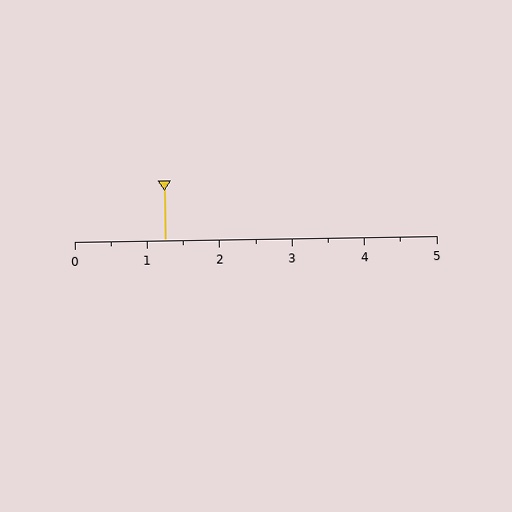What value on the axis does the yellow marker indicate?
The marker indicates approximately 1.2.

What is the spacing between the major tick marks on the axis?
The major ticks are spaced 1 apart.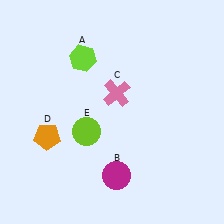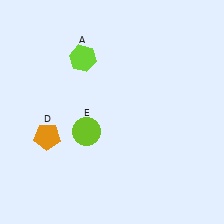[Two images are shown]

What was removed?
The pink cross (C), the magenta circle (B) were removed in Image 2.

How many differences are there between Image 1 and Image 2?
There are 2 differences between the two images.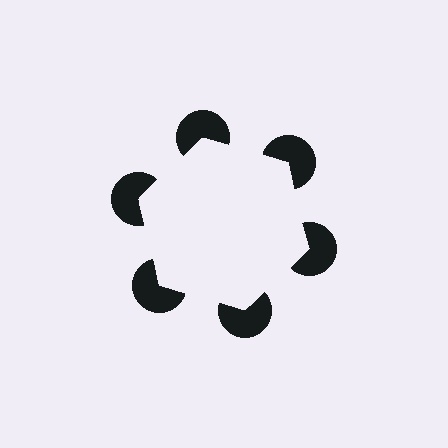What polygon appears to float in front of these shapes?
An illusory hexagon — its edges are inferred from the aligned wedge cuts in the pac-man discs, not physically drawn.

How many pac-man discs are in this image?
There are 6 — one at each vertex of the illusory hexagon.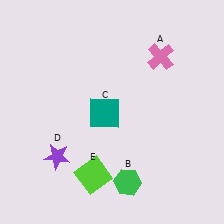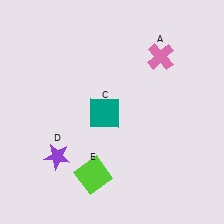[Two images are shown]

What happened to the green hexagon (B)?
The green hexagon (B) was removed in Image 2. It was in the bottom-right area of Image 1.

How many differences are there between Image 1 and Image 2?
There is 1 difference between the two images.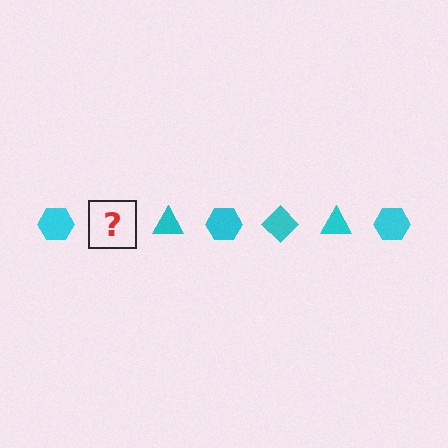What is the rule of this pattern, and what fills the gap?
The rule is that the pattern cycles through hexagon, diamond, triangle shapes in cyan. The gap should be filled with a cyan diamond.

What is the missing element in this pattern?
The missing element is a cyan diamond.